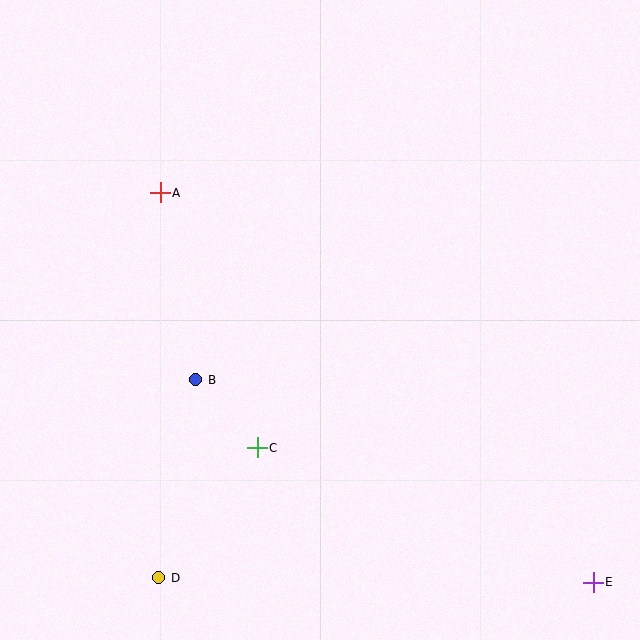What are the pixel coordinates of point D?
Point D is at (159, 578).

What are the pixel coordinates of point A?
Point A is at (160, 193).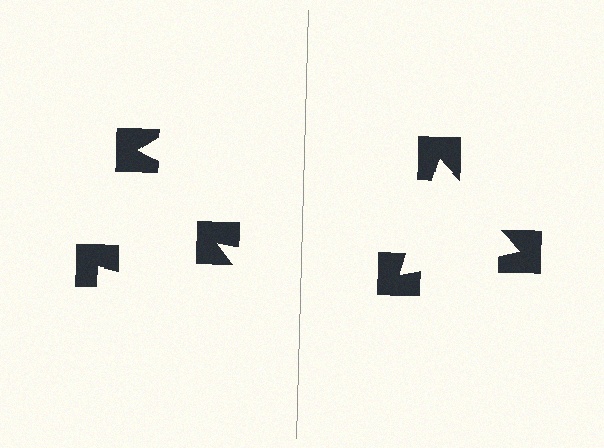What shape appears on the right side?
An illusory triangle.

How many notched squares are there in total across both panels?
6 — 3 on each side.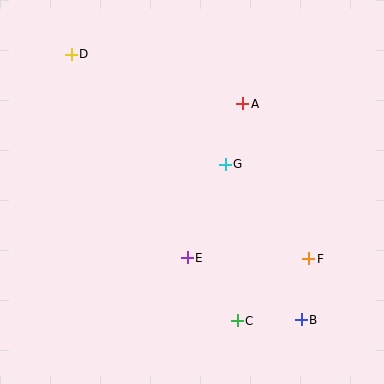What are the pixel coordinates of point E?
Point E is at (187, 258).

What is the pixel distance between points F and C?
The distance between F and C is 95 pixels.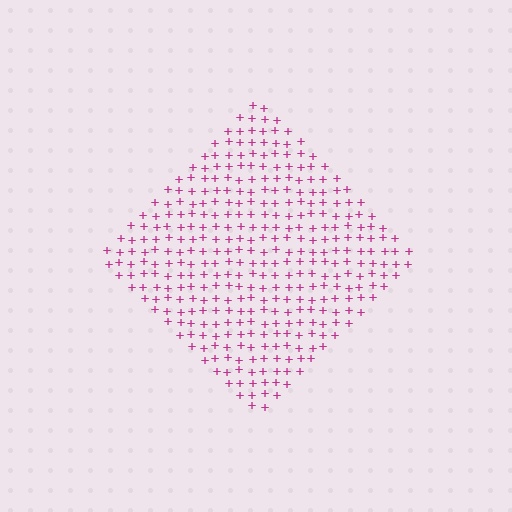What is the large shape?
The large shape is a diamond.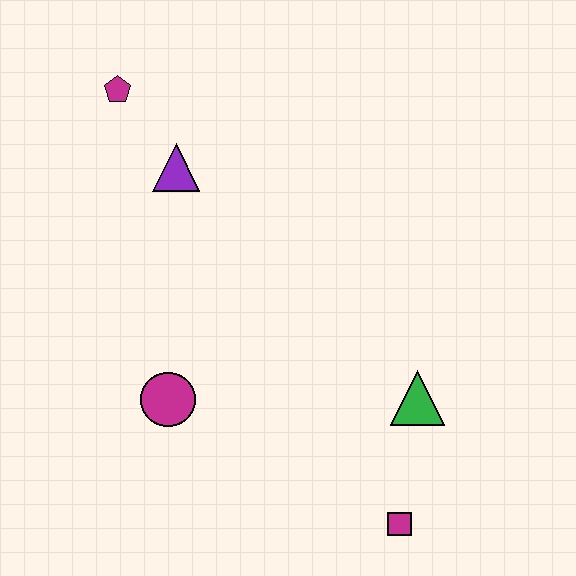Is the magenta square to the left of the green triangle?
Yes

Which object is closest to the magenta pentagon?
The purple triangle is closest to the magenta pentagon.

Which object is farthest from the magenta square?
The magenta pentagon is farthest from the magenta square.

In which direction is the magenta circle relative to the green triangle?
The magenta circle is to the left of the green triangle.